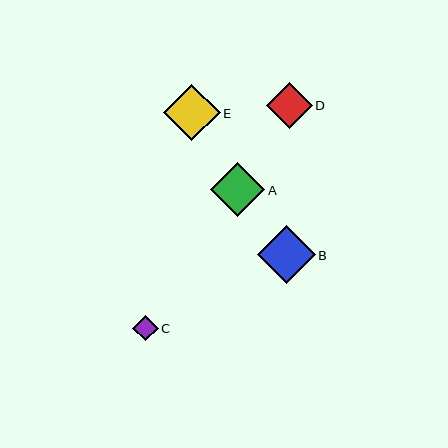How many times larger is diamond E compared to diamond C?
Diamond E is approximately 2.2 times the size of diamond C.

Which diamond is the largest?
Diamond B is the largest with a size of approximately 58 pixels.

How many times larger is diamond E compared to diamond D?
Diamond E is approximately 1.2 times the size of diamond D.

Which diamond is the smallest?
Diamond C is the smallest with a size of approximately 26 pixels.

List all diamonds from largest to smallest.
From largest to smallest: B, E, A, D, C.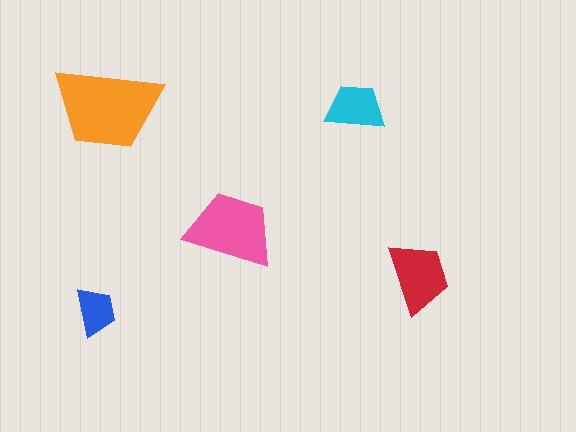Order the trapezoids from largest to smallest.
the orange one, the pink one, the red one, the cyan one, the blue one.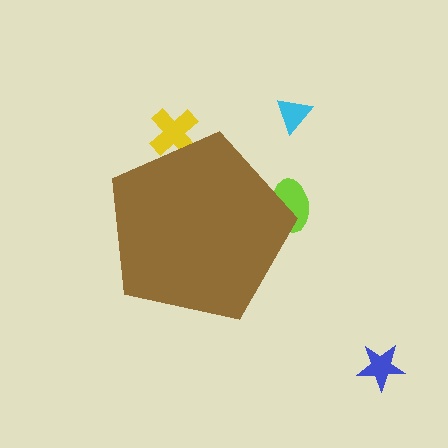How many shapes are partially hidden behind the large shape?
2 shapes are partially hidden.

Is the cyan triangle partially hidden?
No, the cyan triangle is fully visible.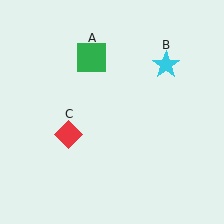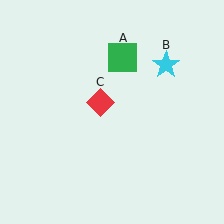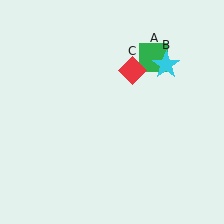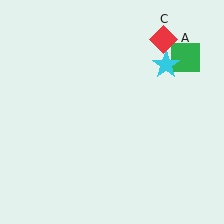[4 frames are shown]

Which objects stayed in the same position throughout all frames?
Cyan star (object B) remained stationary.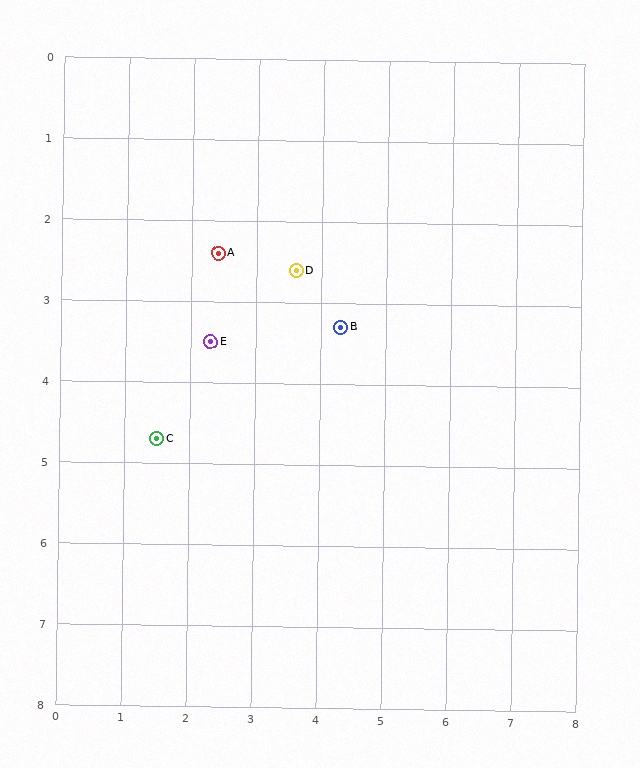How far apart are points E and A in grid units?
Points E and A are about 1.1 grid units apart.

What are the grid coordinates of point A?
Point A is at approximately (2.4, 2.4).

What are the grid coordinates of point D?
Point D is at approximately (3.6, 2.6).